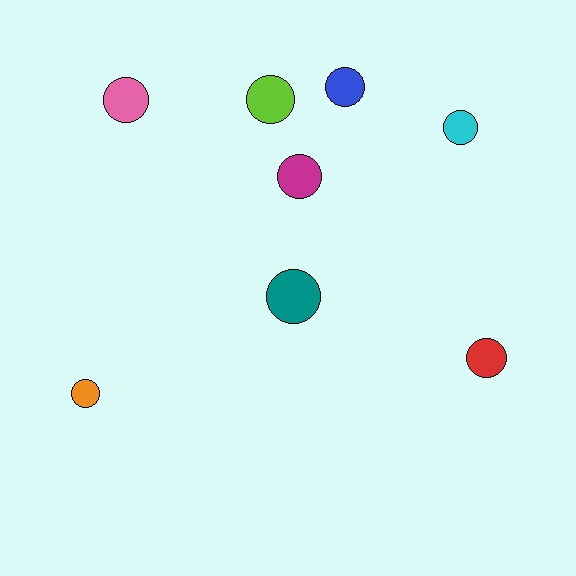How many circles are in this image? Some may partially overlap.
There are 8 circles.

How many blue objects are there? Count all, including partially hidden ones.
There is 1 blue object.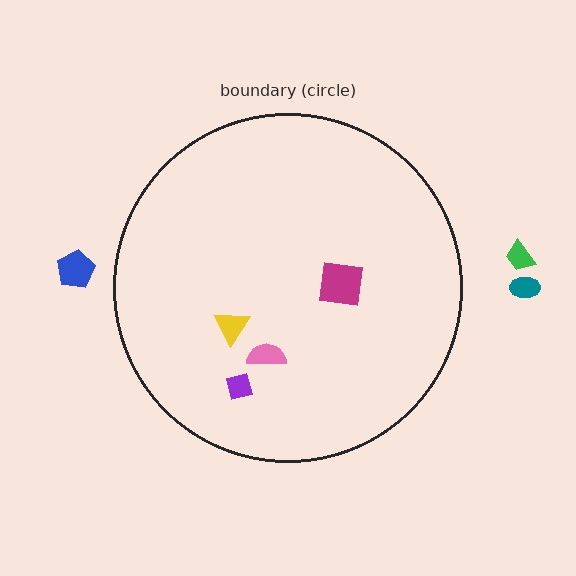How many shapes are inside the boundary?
4 inside, 3 outside.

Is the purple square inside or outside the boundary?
Inside.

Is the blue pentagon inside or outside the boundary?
Outside.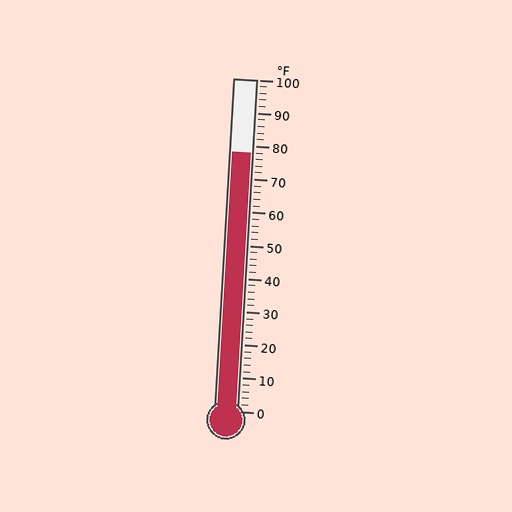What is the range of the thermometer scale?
The thermometer scale ranges from 0°F to 100°F.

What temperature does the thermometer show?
The thermometer shows approximately 78°F.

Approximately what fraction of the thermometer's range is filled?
The thermometer is filled to approximately 80% of its range.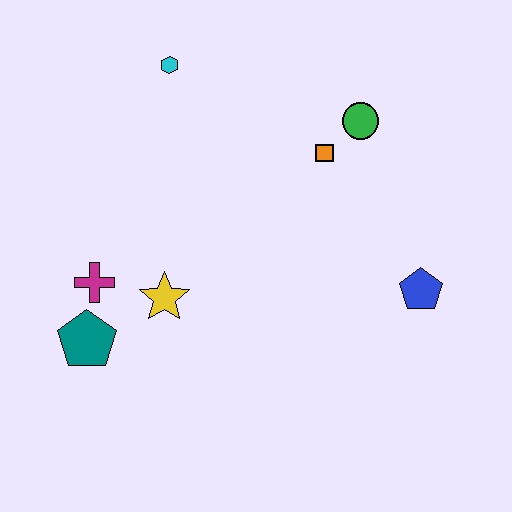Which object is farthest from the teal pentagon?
The green circle is farthest from the teal pentagon.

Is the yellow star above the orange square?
No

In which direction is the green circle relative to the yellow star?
The green circle is to the right of the yellow star.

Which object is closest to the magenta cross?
The teal pentagon is closest to the magenta cross.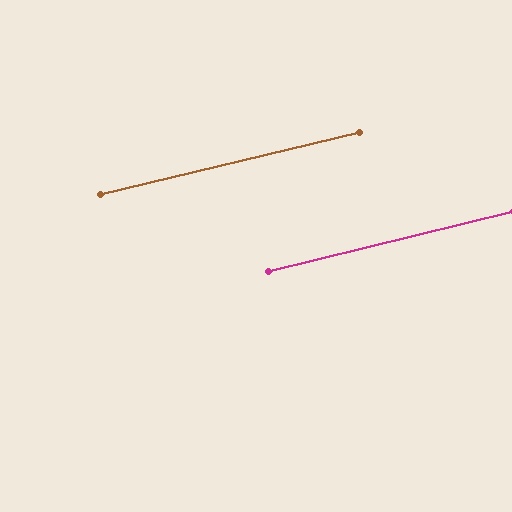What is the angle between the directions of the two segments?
Approximately 0 degrees.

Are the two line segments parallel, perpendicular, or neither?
Parallel — their directions differ by only 0.5°.